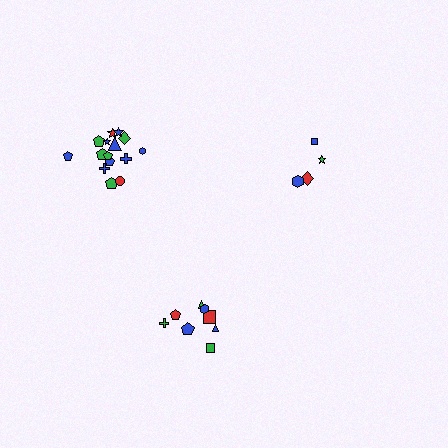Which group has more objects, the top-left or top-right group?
The top-left group.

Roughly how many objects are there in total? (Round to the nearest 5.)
Roughly 25 objects in total.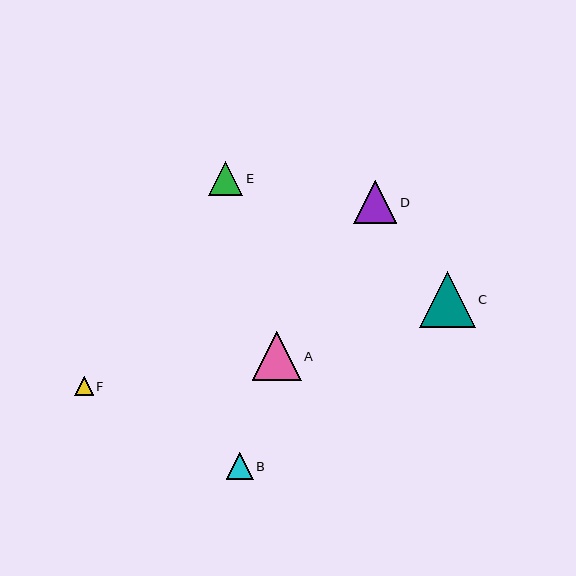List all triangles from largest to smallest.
From largest to smallest: C, A, D, E, B, F.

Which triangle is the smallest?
Triangle F is the smallest with a size of approximately 19 pixels.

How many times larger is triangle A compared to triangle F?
Triangle A is approximately 2.6 times the size of triangle F.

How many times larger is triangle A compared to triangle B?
Triangle A is approximately 1.8 times the size of triangle B.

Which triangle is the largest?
Triangle C is the largest with a size of approximately 56 pixels.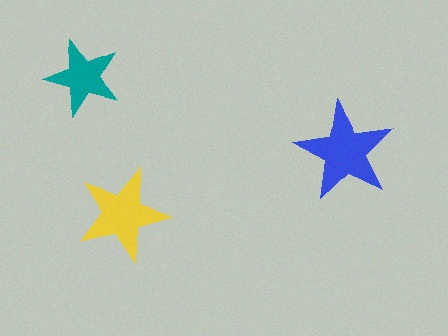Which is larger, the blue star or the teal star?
The blue one.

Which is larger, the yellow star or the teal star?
The yellow one.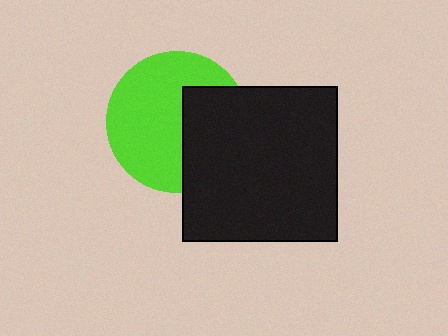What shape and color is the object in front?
The object in front is a black square.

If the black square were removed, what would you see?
You would see the complete lime circle.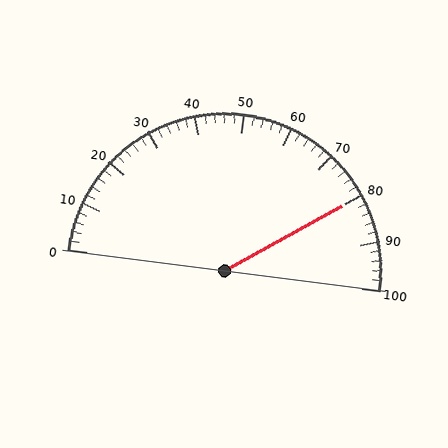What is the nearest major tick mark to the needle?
The nearest major tick mark is 80.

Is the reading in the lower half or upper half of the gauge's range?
The reading is in the upper half of the range (0 to 100).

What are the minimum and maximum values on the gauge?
The gauge ranges from 0 to 100.